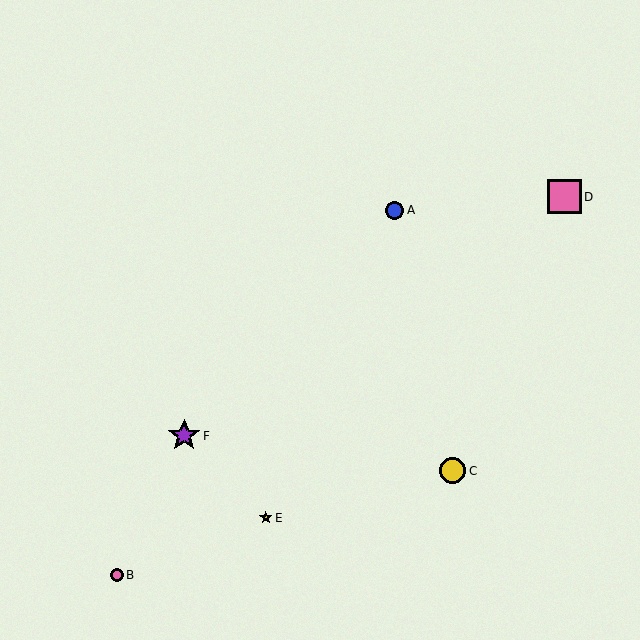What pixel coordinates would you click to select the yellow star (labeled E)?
Click at (266, 518) to select the yellow star E.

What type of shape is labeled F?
Shape F is a purple star.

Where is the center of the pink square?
The center of the pink square is at (564, 197).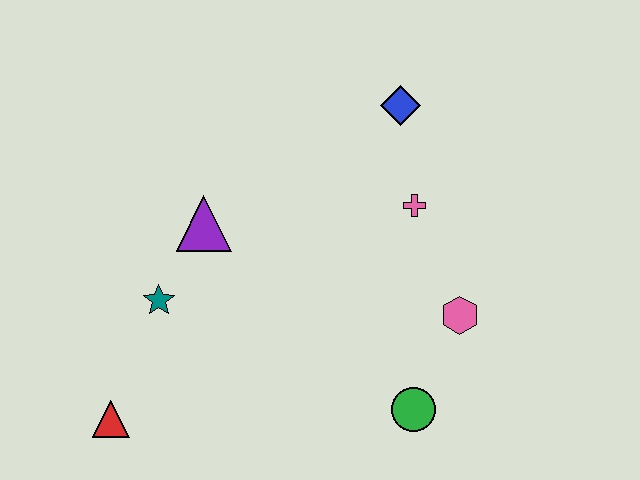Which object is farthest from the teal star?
The blue diamond is farthest from the teal star.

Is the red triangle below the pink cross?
Yes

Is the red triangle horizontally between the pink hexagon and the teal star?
No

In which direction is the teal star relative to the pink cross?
The teal star is to the left of the pink cross.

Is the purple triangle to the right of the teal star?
Yes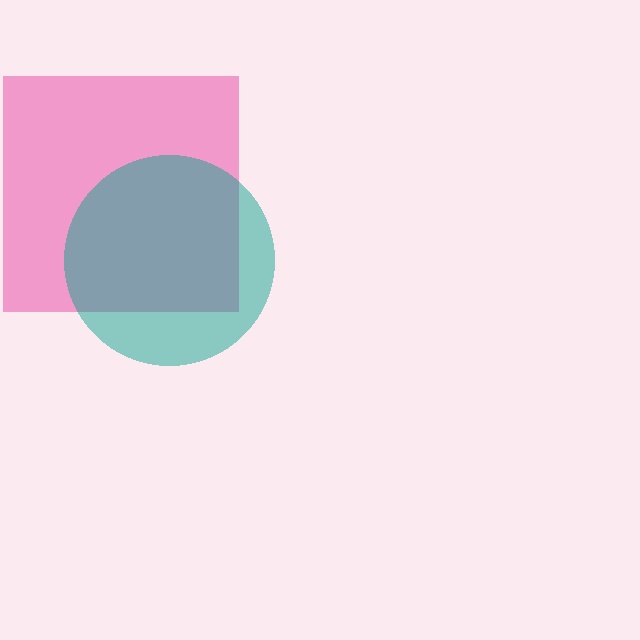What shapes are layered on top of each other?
The layered shapes are: a pink square, a teal circle.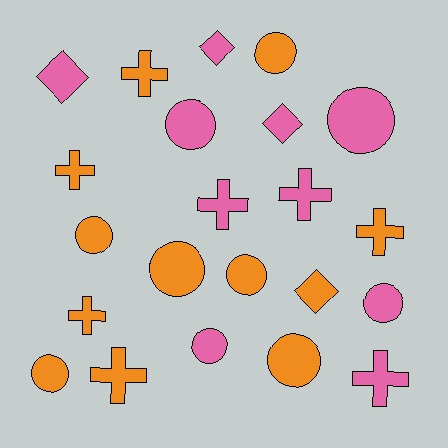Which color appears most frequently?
Orange, with 12 objects.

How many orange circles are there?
There are 6 orange circles.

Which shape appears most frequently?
Circle, with 10 objects.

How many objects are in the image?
There are 22 objects.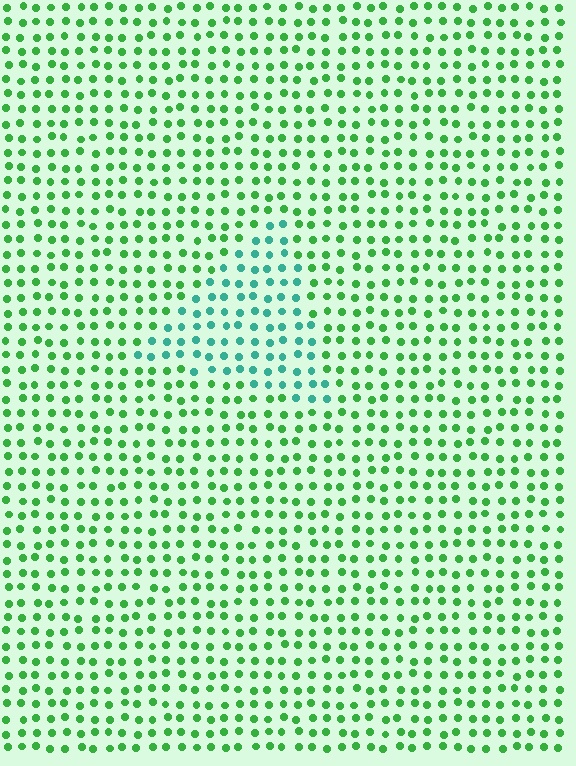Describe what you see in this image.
The image is filled with small green elements in a uniform arrangement. A triangle-shaped region is visible where the elements are tinted to a slightly different hue, forming a subtle color boundary.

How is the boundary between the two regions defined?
The boundary is defined purely by a slight shift in hue (about 42 degrees). Spacing, size, and orientation are identical on both sides.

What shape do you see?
I see a triangle.